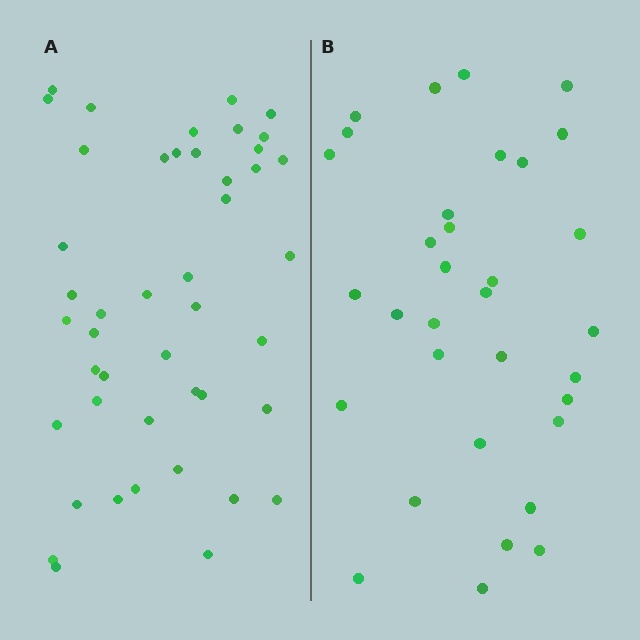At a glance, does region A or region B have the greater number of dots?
Region A (the left region) has more dots.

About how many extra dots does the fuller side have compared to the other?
Region A has roughly 12 or so more dots than region B.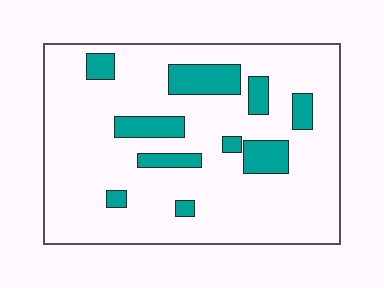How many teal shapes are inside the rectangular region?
10.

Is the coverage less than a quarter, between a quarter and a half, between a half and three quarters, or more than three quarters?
Less than a quarter.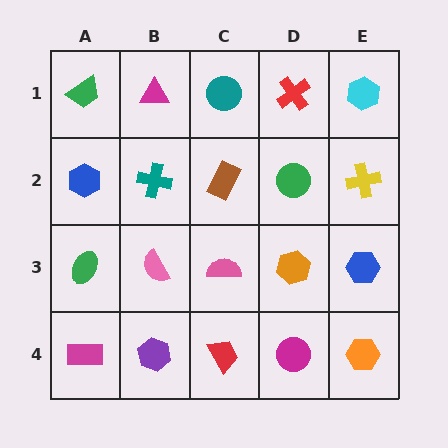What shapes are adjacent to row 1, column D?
A green circle (row 2, column D), a teal circle (row 1, column C), a cyan hexagon (row 1, column E).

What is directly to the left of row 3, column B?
A green ellipse.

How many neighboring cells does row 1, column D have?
3.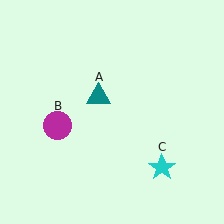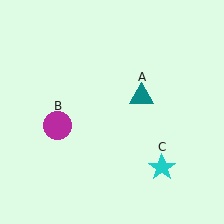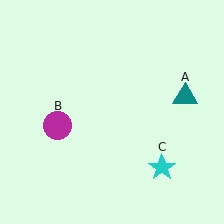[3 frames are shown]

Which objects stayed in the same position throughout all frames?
Magenta circle (object B) and cyan star (object C) remained stationary.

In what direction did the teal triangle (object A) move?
The teal triangle (object A) moved right.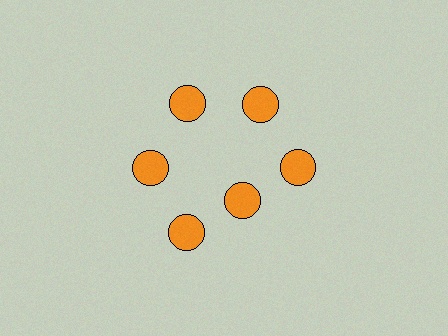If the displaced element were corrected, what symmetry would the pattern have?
It would have 6-fold rotational symmetry — the pattern would map onto itself every 60 degrees.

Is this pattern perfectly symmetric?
No. The 6 orange circles are arranged in a ring, but one element near the 5 o'clock position is pulled inward toward the center, breaking the 6-fold rotational symmetry.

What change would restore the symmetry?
The symmetry would be restored by moving it outward, back onto the ring so that all 6 circles sit at equal angles and equal distance from the center.